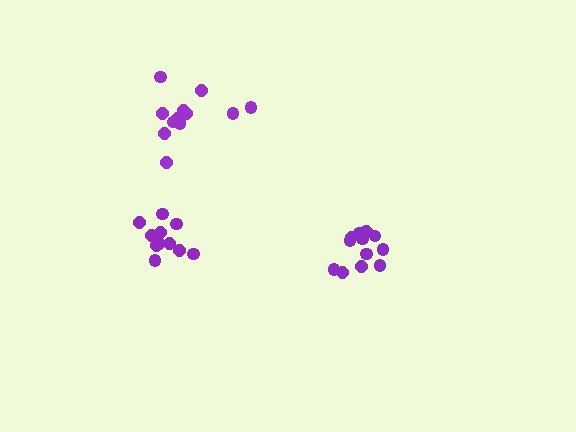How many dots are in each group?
Group 1: 13 dots, Group 2: 13 dots, Group 3: 11 dots (37 total).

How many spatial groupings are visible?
There are 3 spatial groupings.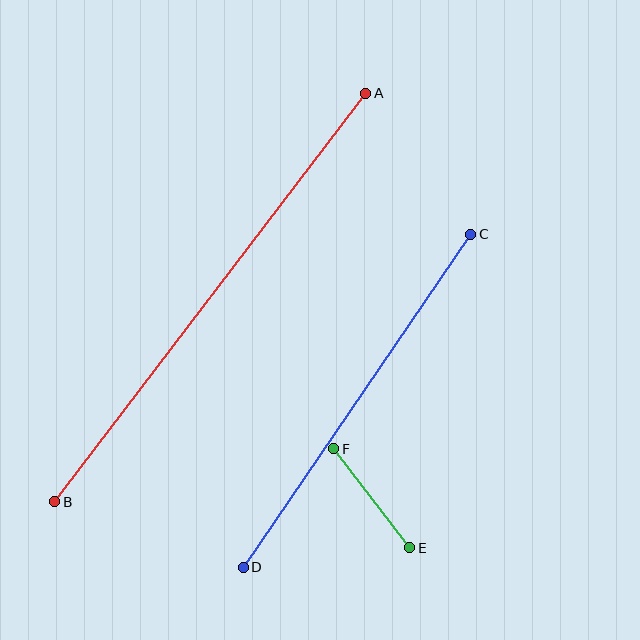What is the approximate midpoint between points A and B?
The midpoint is at approximately (210, 298) pixels.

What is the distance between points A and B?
The distance is approximately 513 pixels.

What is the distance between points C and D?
The distance is approximately 404 pixels.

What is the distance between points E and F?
The distance is approximately 125 pixels.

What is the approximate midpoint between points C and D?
The midpoint is at approximately (357, 401) pixels.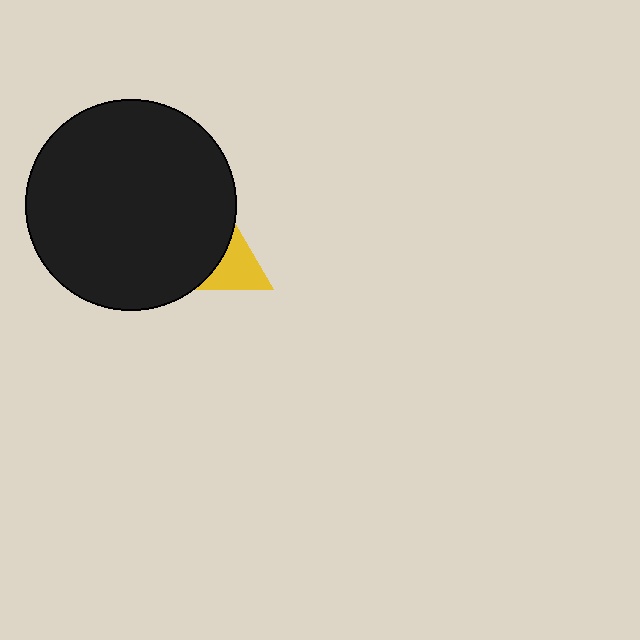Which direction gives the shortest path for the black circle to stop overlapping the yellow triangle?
Moving left gives the shortest separation.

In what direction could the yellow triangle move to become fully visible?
The yellow triangle could move right. That would shift it out from behind the black circle entirely.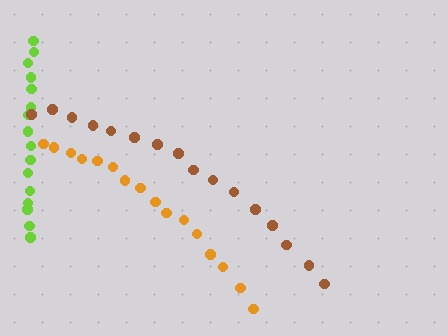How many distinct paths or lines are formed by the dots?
There are 3 distinct paths.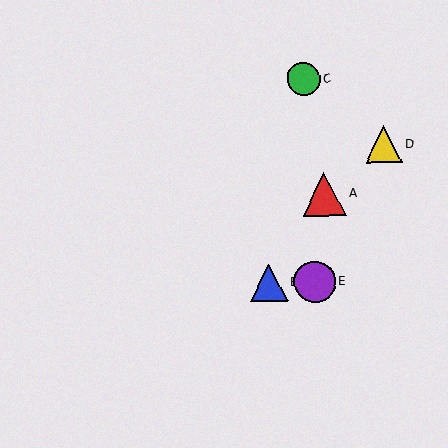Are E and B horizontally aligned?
Yes, both are at y≈282.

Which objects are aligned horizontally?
Objects B, E are aligned horizontally.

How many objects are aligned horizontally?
2 objects (B, E) are aligned horizontally.